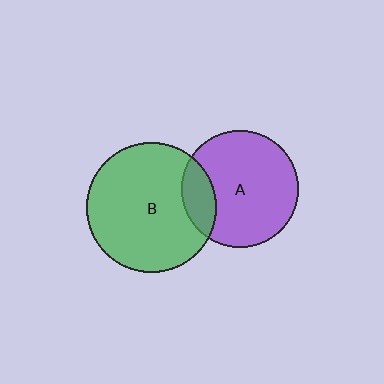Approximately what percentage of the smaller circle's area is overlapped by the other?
Approximately 20%.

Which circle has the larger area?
Circle B (green).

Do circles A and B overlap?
Yes.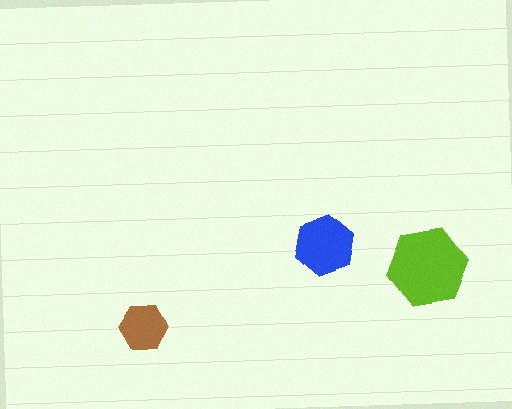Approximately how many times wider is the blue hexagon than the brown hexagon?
About 1.5 times wider.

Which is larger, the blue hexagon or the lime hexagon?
The lime one.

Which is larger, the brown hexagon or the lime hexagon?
The lime one.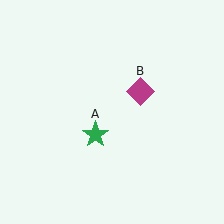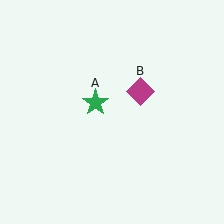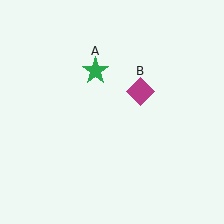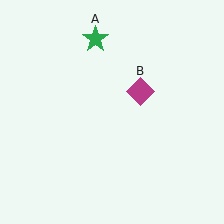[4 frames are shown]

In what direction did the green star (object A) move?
The green star (object A) moved up.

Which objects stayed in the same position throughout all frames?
Magenta diamond (object B) remained stationary.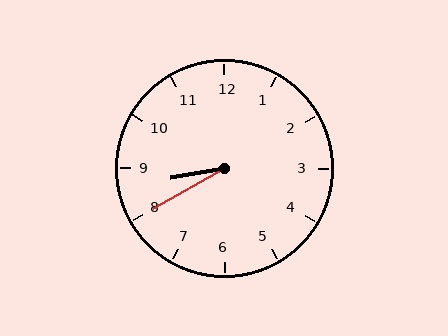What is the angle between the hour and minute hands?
Approximately 20 degrees.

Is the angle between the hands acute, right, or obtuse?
It is acute.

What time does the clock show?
8:40.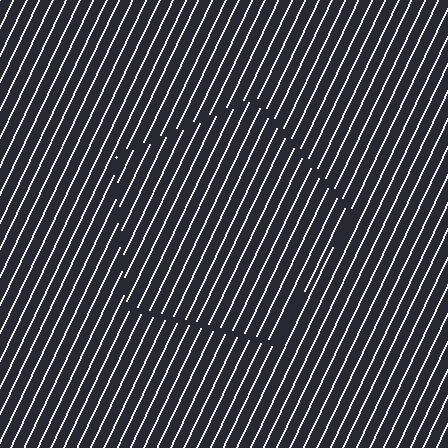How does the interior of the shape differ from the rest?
The interior of the shape contains the same grating, shifted by half a period — the contour is defined by the phase discontinuity where line-ends from the inner and outer gratings abut.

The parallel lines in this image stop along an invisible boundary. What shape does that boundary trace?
An illusory pentagon. The interior of the shape contains the same grating, shifted by half a period — the contour is defined by the phase discontinuity where line-ends from the inner and outer gratings abut.